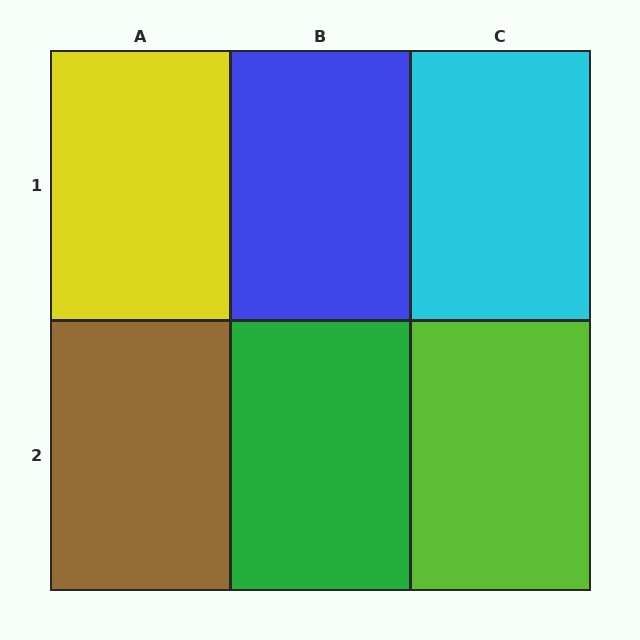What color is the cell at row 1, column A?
Yellow.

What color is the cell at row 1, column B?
Blue.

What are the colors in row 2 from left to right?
Brown, green, lime.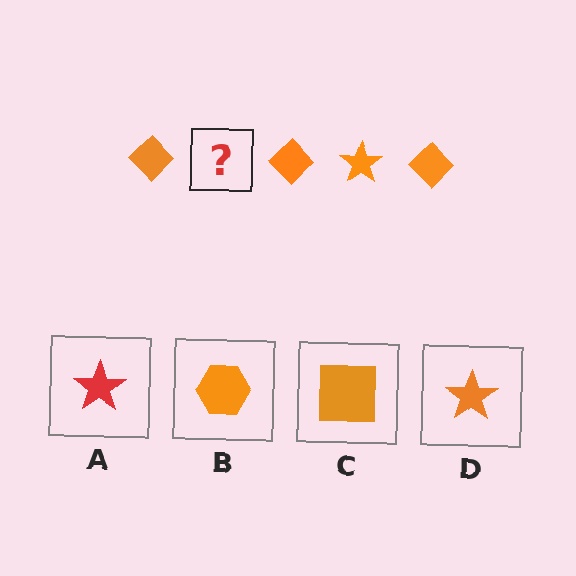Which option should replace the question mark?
Option D.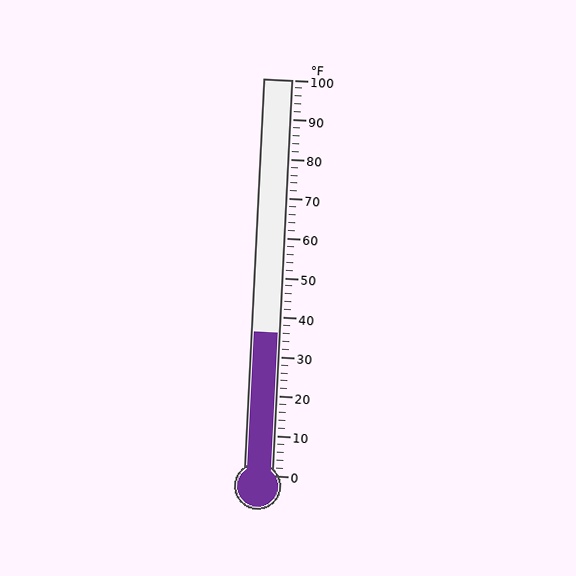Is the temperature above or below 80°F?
The temperature is below 80°F.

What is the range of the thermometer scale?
The thermometer scale ranges from 0°F to 100°F.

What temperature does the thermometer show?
The thermometer shows approximately 36°F.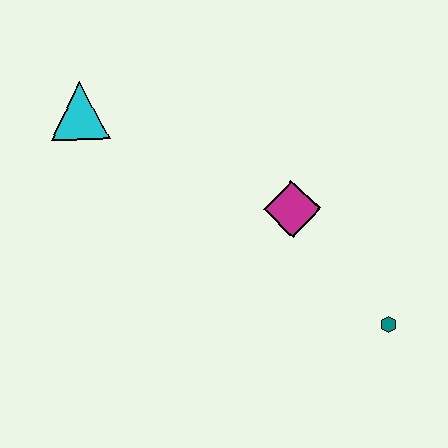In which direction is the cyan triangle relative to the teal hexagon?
The cyan triangle is to the left of the teal hexagon.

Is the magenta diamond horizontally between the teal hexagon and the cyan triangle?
Yes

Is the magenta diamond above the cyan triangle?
No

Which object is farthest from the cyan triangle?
The teal hexagon is farthest from the cyan triangle.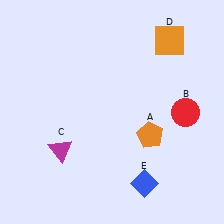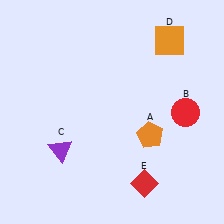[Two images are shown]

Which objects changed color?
C changed from magenta to purple. E changed from blue to red.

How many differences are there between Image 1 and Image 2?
There are 2 differences between the two images.